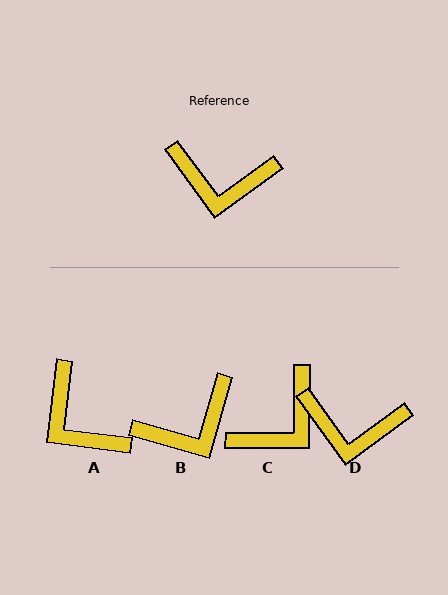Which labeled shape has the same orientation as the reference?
D.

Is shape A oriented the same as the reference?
No, it is off by about 43 degrees.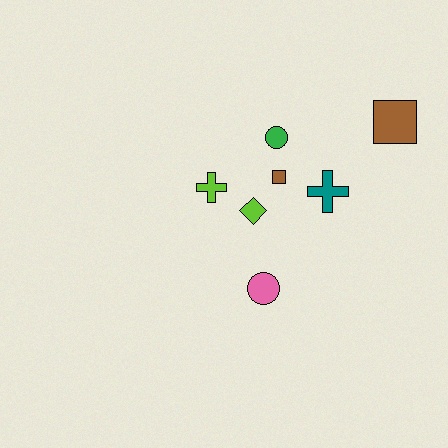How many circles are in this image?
There are 2 circles.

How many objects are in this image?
There are 7 objects.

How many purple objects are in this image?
There are no purple objects.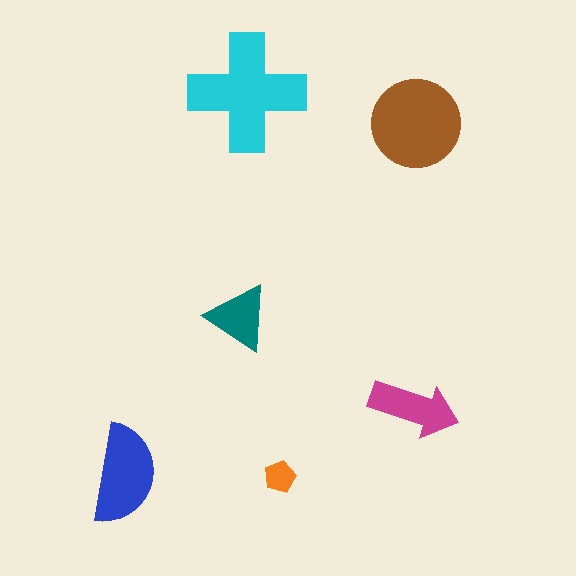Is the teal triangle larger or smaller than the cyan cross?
Smaller.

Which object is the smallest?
The orange pentagon.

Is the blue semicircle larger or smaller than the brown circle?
Smaller.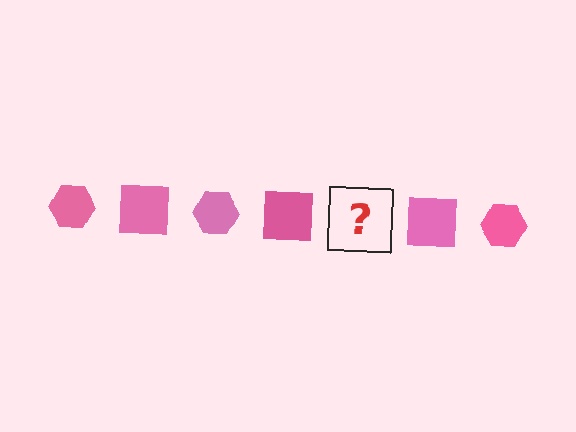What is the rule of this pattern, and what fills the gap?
The rule is that the pattern cycles through hexagon, square shapes in pink. The gap should be filled with a pink hexagon.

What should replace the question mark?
The question mark should be replaced with a pink hexagon.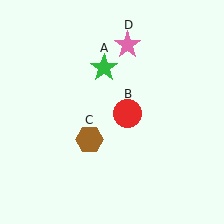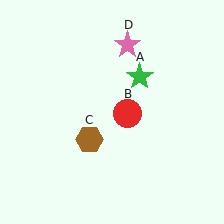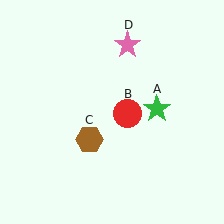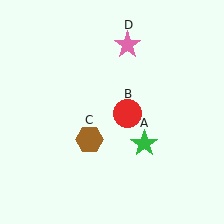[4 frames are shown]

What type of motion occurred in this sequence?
The green star (object A) rotated clockwise around the center of the scene.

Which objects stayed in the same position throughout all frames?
Red circle (object B) and brown hexagon (object C) and pink star (object D) remained stationary.